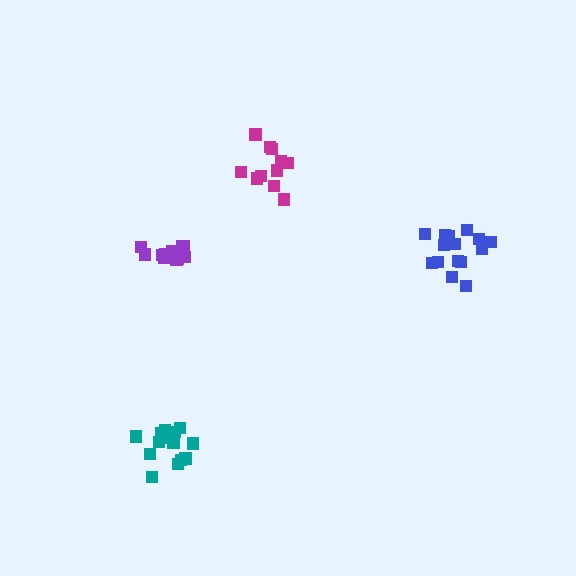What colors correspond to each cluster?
The clusters are colored: blue, teal, magenta, purple.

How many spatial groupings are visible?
There are 4 spatial groupings.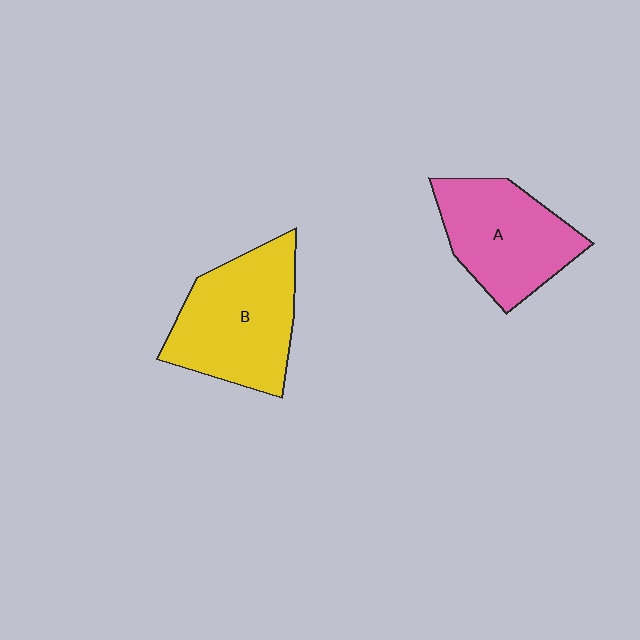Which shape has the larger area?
Shape B (yellow).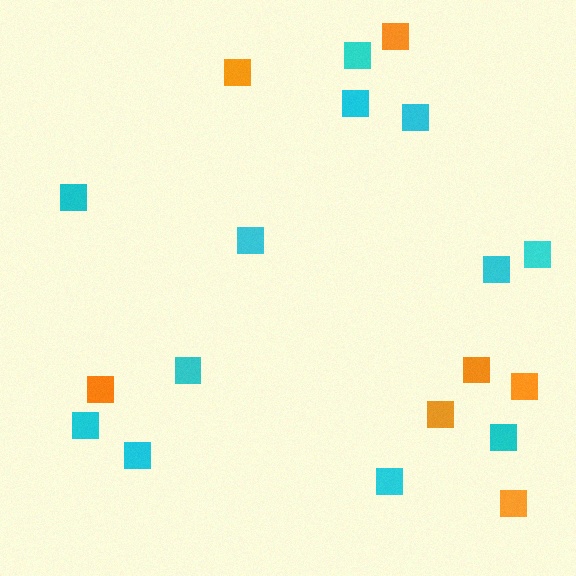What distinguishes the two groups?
There are 2 groups: one group of cyan squares (12) and one group of orange squares (7).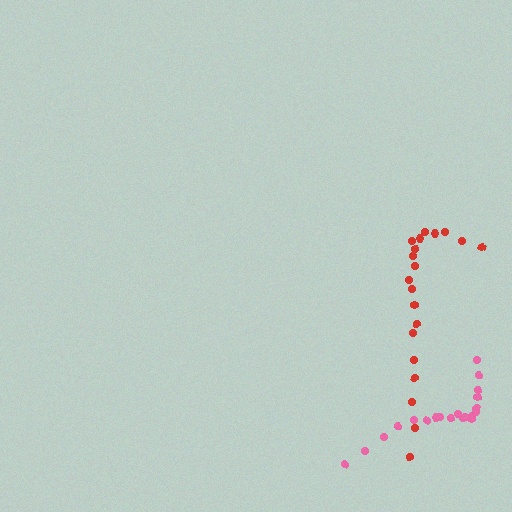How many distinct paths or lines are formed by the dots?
There are 2 distinct paths.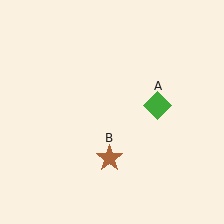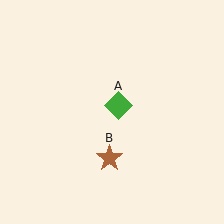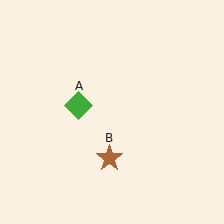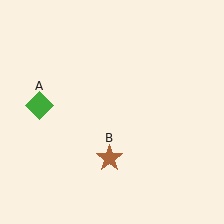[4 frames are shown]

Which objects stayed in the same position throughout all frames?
Brown star (object B) remained stationary.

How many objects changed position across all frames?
1 object changed position: green diamond (object A).